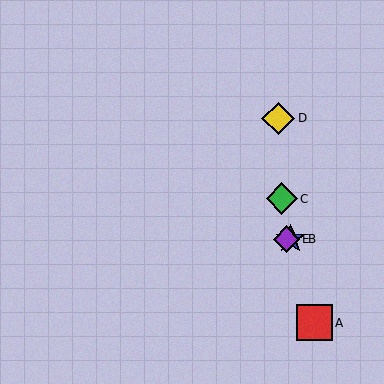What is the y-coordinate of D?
Object D is at y≈119.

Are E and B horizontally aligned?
Yes, both are at y≈239.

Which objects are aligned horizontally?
Objects B, E are aligned horizontally.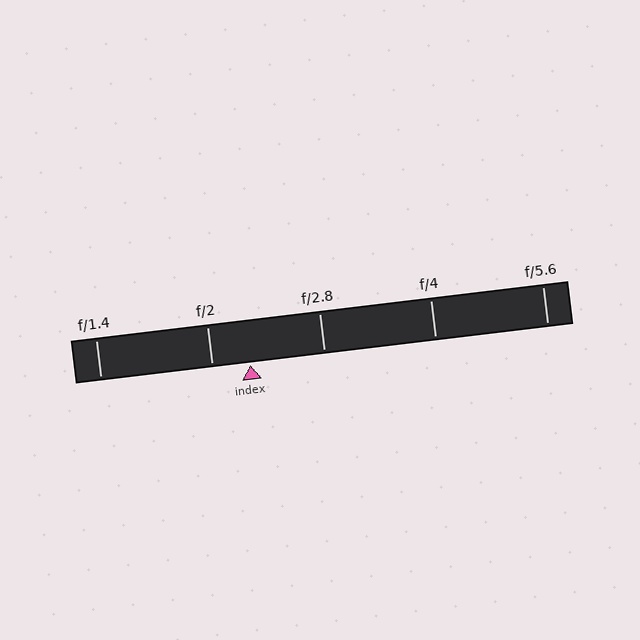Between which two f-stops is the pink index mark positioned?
The index mark is between f/2 and f/2.8.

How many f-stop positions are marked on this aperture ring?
There are 5 f-stop positions marked.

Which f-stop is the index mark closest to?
The index mark is closest to f/2.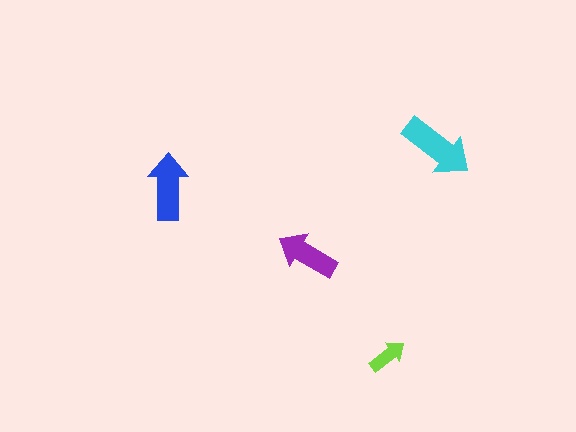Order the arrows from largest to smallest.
the cyan one, the blue one, the purple one, the lime one.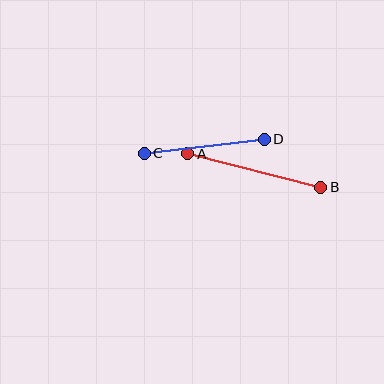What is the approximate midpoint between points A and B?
The midpoint is at approximately (254, 170) pixels.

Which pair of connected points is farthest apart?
Points A and B are farthest apart.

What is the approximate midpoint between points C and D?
The midpoint is at approximately (204, 146) pixels.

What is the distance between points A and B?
The distance is approximately 137 pixels.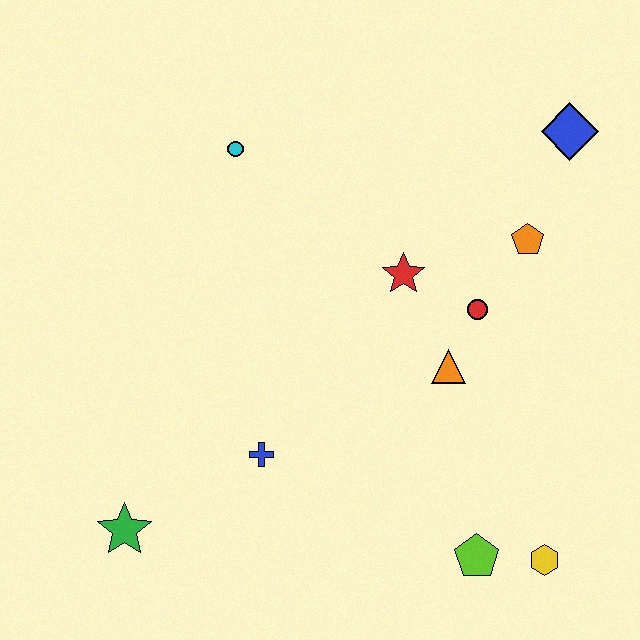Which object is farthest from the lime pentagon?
The cyan circle is farthest from the lime pentagon.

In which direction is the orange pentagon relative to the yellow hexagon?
The orange pentagon is above the yellow hexagon.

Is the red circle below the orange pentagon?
Yes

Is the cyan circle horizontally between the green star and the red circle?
Yes